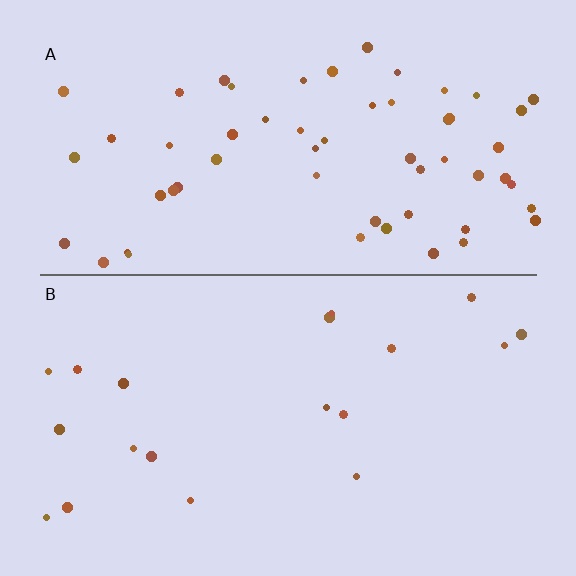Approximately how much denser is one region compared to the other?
Approximately 3.0× — region A over region B.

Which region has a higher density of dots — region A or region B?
A (the top).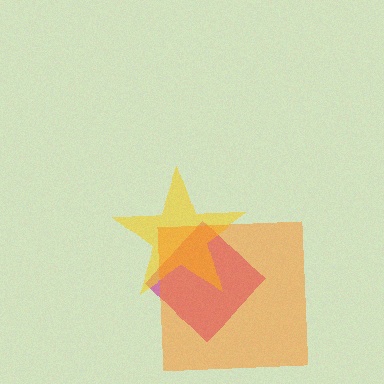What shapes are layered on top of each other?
The layered shapes are: a magenta diamond, a yellow star, an orange square.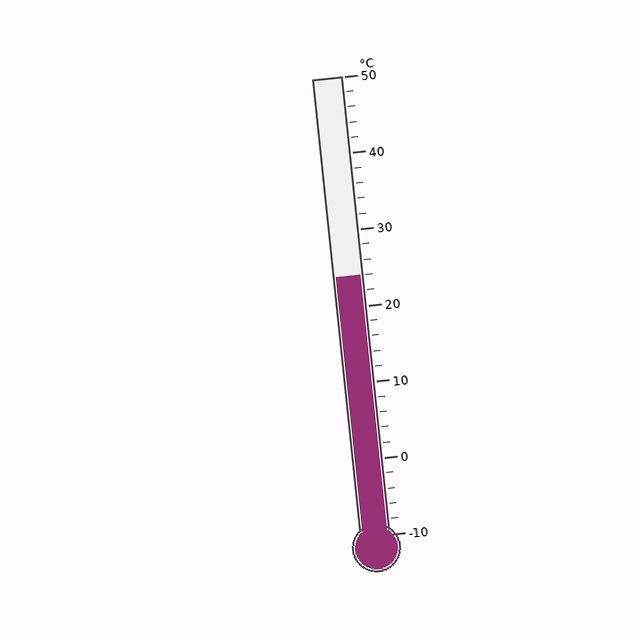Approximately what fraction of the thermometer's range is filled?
The thermometer is filled to approximately 55% of its range.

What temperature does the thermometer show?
The thermometer shows approximately 24°C.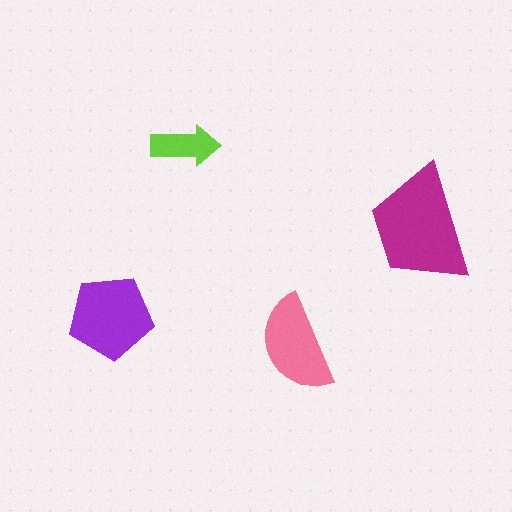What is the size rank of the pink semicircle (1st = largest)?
3rd.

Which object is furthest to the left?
The purple pentagon is leftmost.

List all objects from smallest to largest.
The lime arrow, the pink semicircle, the purple pentagon, the magenta trapezoid.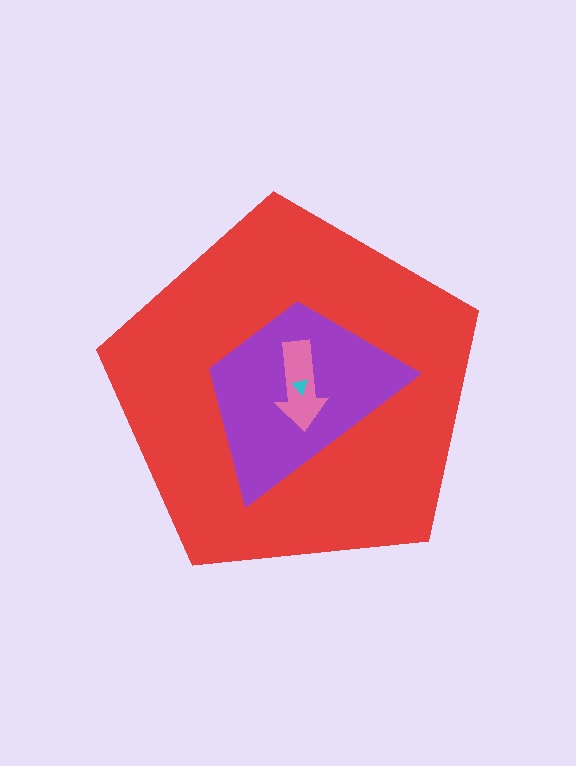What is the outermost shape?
The red pentagon.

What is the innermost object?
The cyan triangle.